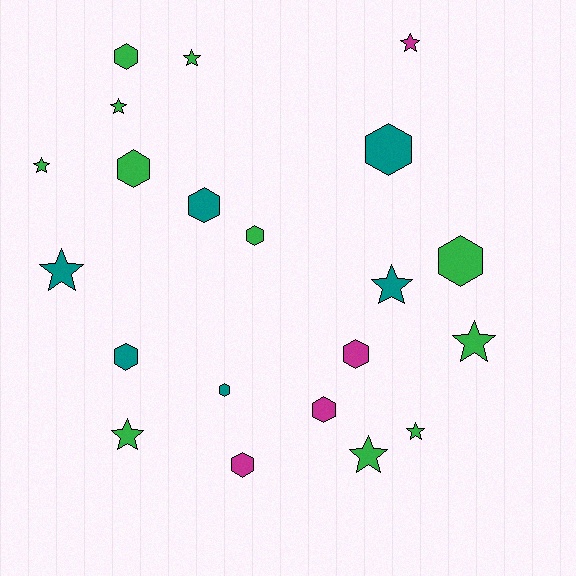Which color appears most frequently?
Green, with 11 objects.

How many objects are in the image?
There are 21 objects.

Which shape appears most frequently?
Hexagon, with 11 objects.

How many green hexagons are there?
There are 4 green hexagons.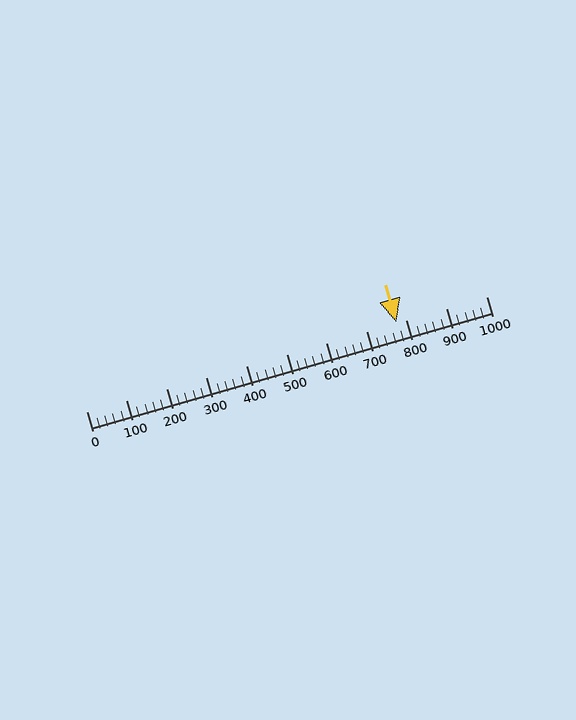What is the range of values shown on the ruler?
The ruler shows values from 0 to 1000.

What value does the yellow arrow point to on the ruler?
The yellow arrow points to approximately 775.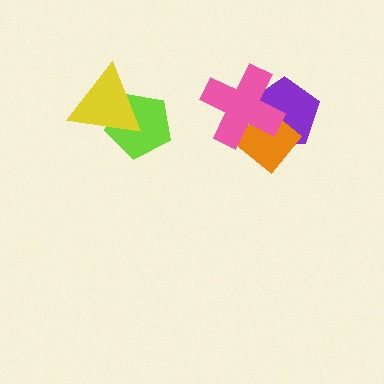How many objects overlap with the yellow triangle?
1 object overlaps with the yellow triangle.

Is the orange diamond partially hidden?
Yes, it is partially covered by another shape.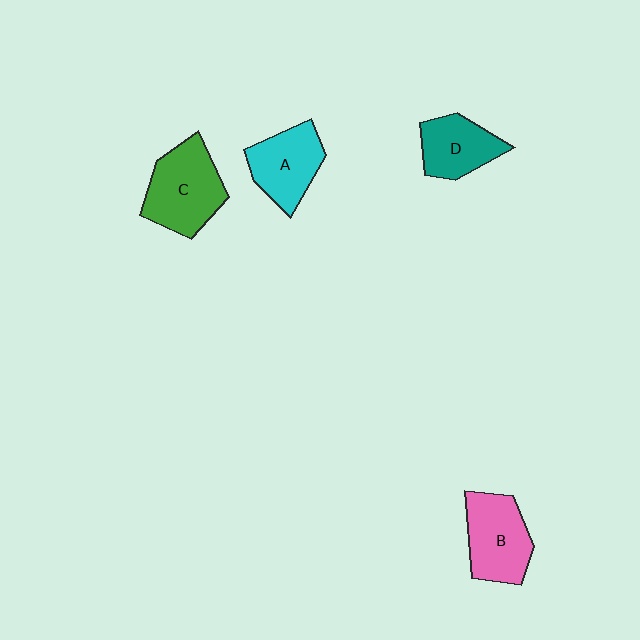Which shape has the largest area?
Shape C (green).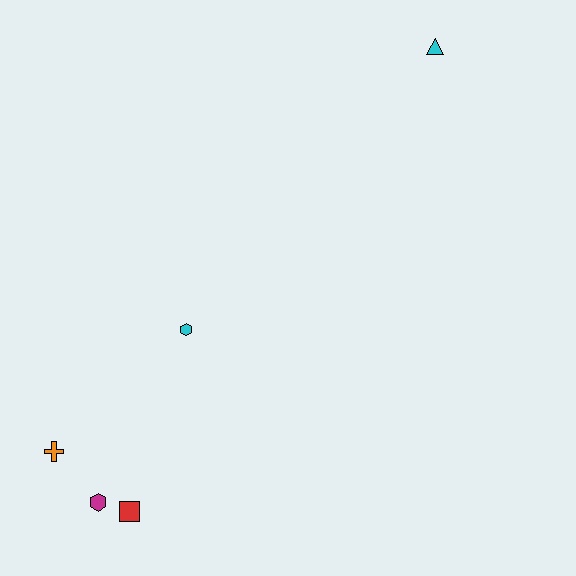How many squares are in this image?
There is 1 square.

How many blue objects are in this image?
There are no blue objects.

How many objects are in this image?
There are 5 objects.